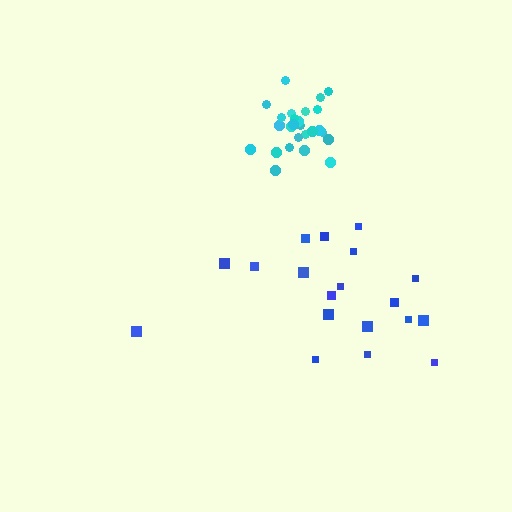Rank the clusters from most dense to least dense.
cyan, blue.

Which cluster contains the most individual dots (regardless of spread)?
Cyan (26).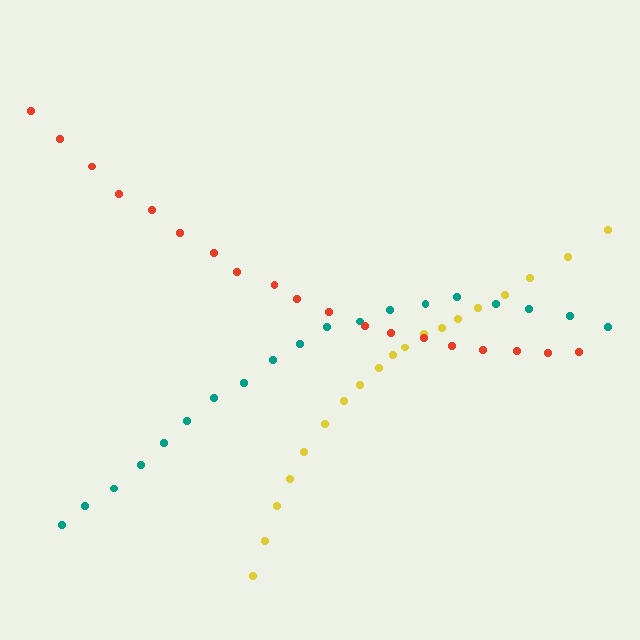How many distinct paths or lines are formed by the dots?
There are 3 distinct paths.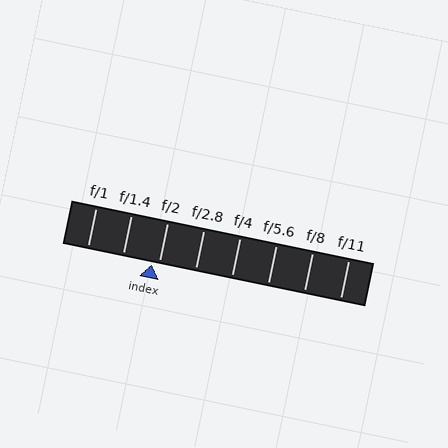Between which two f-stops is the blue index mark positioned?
The index mark is between f/1.4 and f/2.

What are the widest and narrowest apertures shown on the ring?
The widest aperture shown is f/1 and the narrowest is f/11.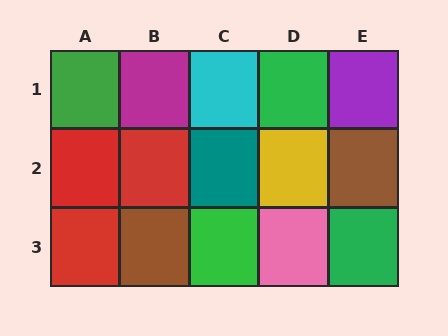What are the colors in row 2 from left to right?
Red, red, teal, yellow, brown.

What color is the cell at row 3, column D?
Pink.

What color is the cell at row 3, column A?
Red.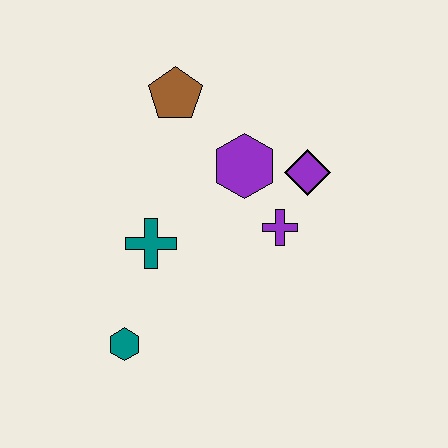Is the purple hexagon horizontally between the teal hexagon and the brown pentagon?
No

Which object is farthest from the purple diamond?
The teal hexagon is farthest from the purple diamond.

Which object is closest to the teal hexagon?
The teal cross is closest to the teal hexagon.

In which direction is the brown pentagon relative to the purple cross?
The brown pentagon is above the purple cross.